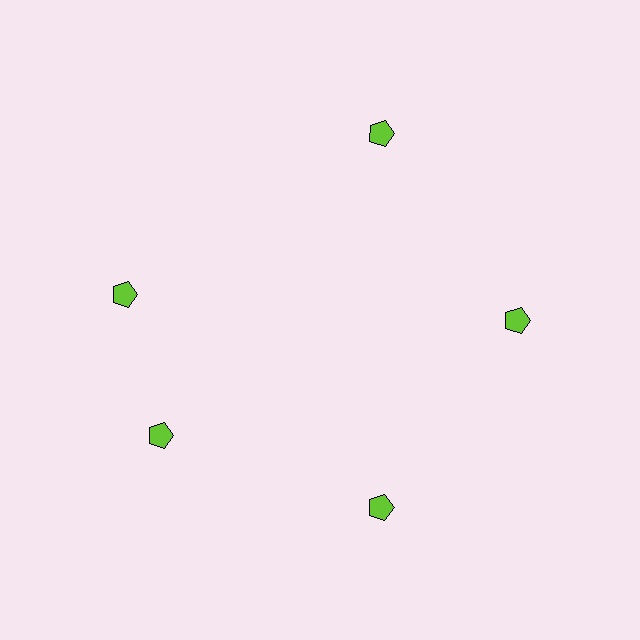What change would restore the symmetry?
The symmetry would be restored by rotating it back into even spacing with its neighbors so that all 5 pentagons sit at equal angles and equal distance from the center.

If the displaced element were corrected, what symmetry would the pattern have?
It would have 5-fold rotational symmetry — the pattern would map onto itself every 72 degrees.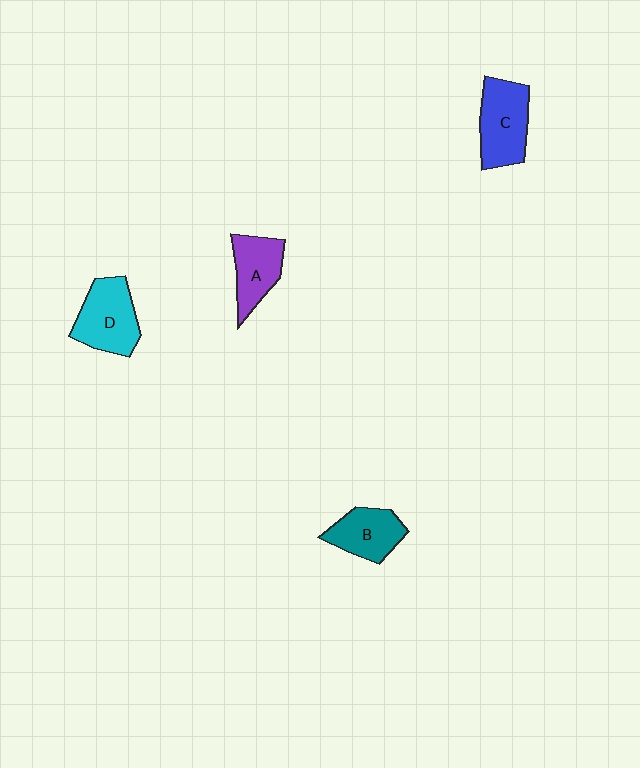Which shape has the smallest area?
Shape A (purple).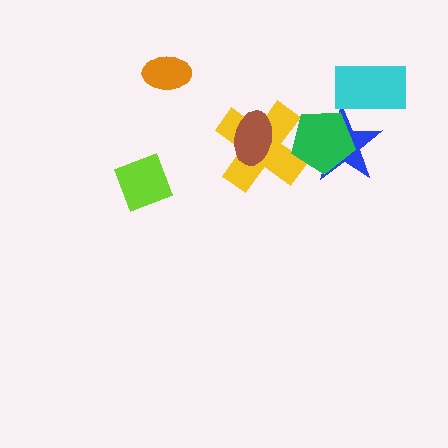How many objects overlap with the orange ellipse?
0 objects overlap with the orange ellipse.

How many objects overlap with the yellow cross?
2 objects overlap with the yellow cross.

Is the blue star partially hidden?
Yes, it is partially covered by another shape.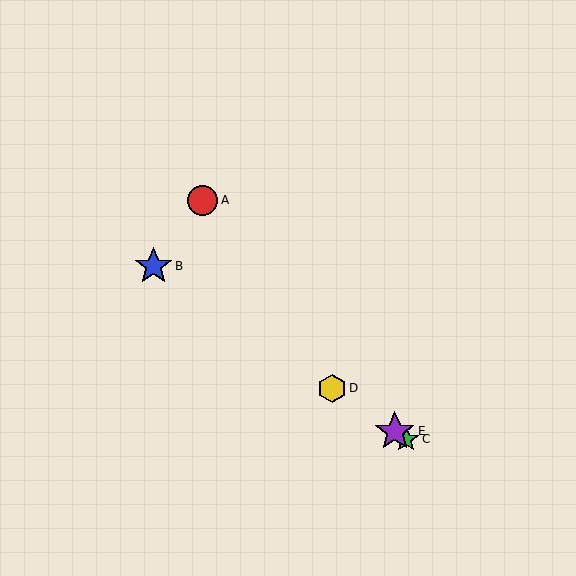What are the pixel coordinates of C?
Object C is at (406, 439).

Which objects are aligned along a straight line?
Objects B, C, D, E are aligned along a straight line.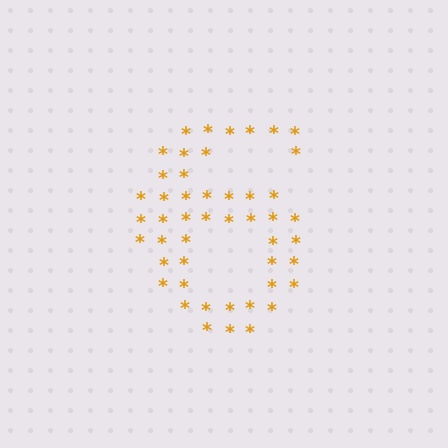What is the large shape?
The large shape is the digit 6.